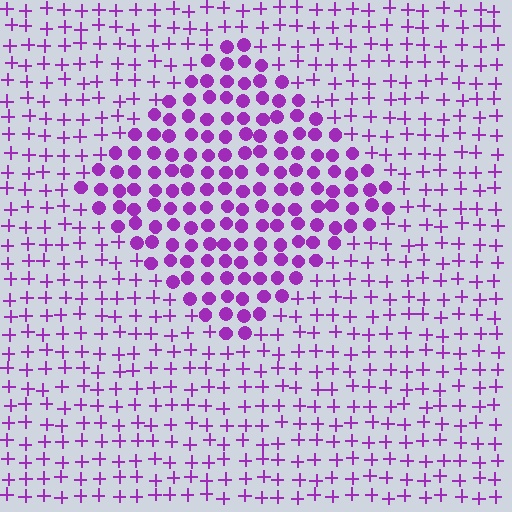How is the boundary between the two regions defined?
The boundary is defined by a change in element shape: circles inside vs. plus signs outside. All elements share the same color and spacing.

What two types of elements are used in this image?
The image uses circles inside the diamond region and plus signs outside it.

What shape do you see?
I see a diamond.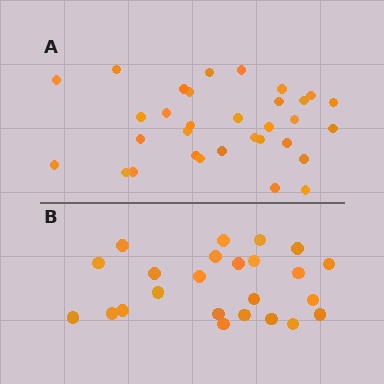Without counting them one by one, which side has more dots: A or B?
Region A (the top region) has more dots.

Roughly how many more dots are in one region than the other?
Region A has roughly 8 or so more dots than region B.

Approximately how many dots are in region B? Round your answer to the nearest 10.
About 20 dots. (The exact count is 24, which rounds to 20.)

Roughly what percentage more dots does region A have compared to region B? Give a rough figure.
About 35% more.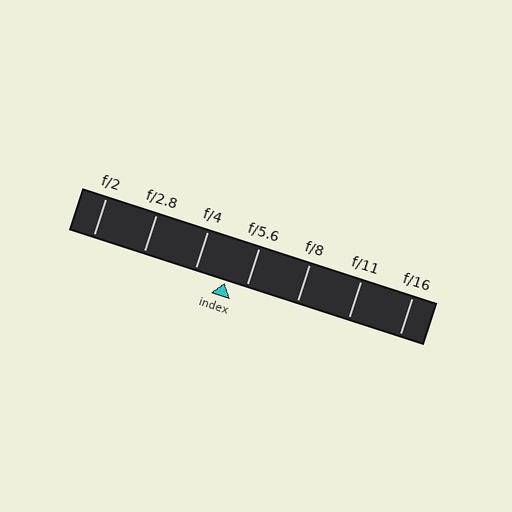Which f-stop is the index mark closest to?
The index mark is closest to f/5.6.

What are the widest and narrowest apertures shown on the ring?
The widest aperture shown is f/2 and the narrowest is f/16.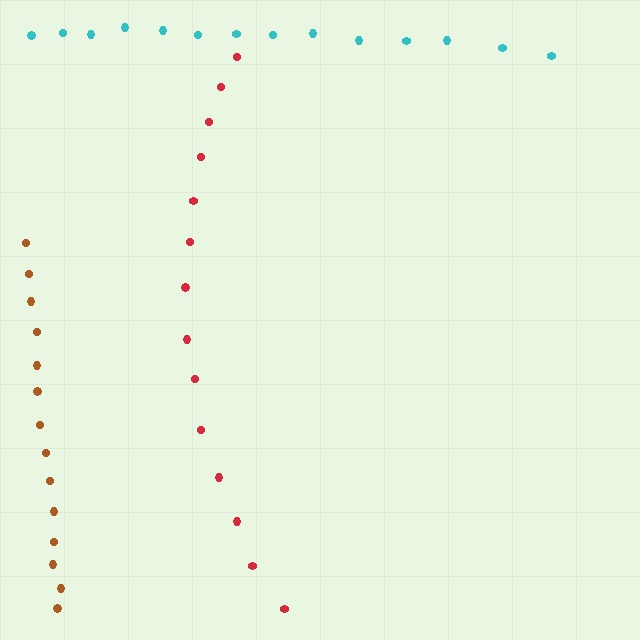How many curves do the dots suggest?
There are 3 distinct paths.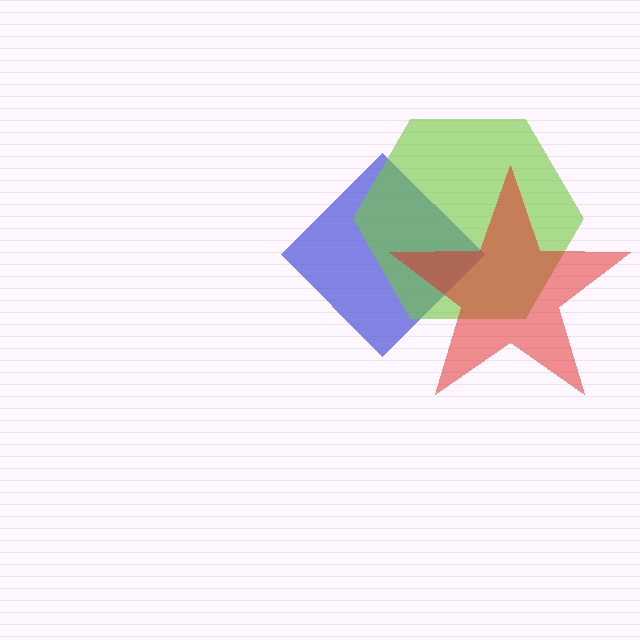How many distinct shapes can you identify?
There are 3 distinct shapes: a blue diamond, a lime hexagon, a red star.